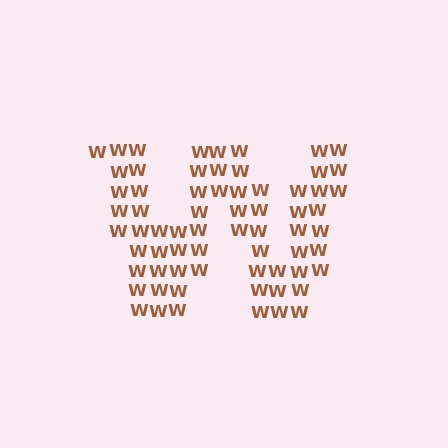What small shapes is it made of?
It is made of small letter W's.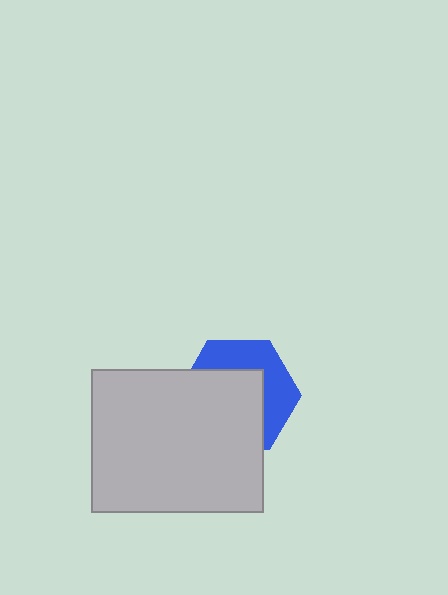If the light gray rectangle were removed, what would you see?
You would see the complete blue hexagon.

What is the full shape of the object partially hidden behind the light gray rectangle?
The partially hidden object is a blue hexagon.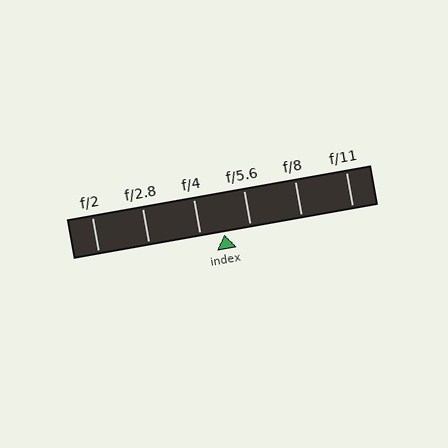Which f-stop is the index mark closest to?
The index mark is closest to f/4.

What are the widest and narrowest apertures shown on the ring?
The widest aperture shown is f/2 and the narrowest is f/11.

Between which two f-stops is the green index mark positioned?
The index mark is between f/4 and f/5.6.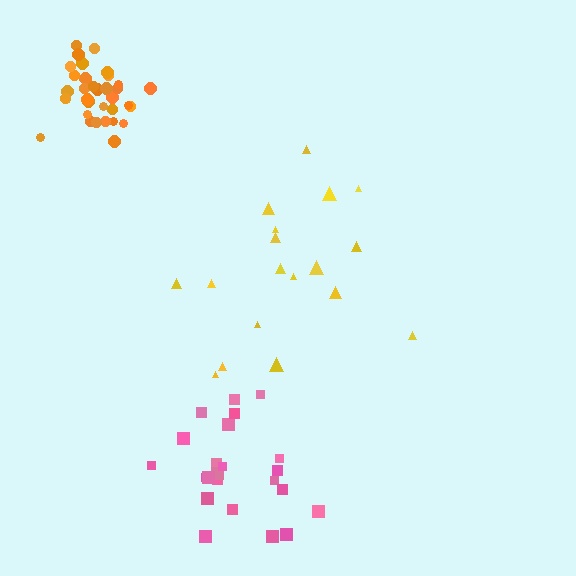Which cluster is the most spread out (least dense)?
Yellow.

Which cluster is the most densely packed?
Orange.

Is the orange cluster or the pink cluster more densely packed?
Orange.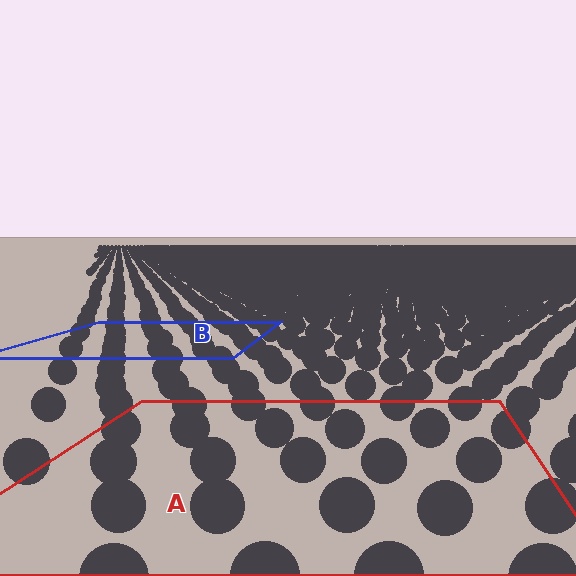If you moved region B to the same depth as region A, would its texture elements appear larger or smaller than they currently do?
They would appear larger. At a closer depth, the same texture elements are projected at a bigger on-screen size.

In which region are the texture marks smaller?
The texture marks are smaller in region B, because it is farther away.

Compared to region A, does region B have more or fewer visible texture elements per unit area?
Region B has more texture elements per unit area — they are packed more densely because it is farther away.